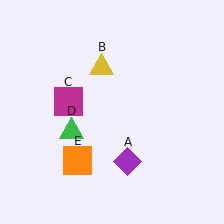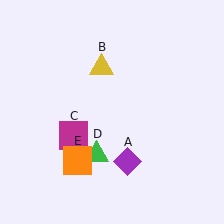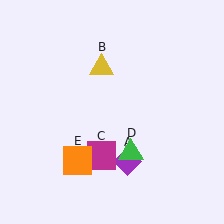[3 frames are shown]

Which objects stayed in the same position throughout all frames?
Purple diamond (object A) and yellow triangle (object B) and orange square (object E) remained stationary.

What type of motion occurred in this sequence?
The magenta square (object C), green triangle (object D) rotated counterclockwise around the center of the scene.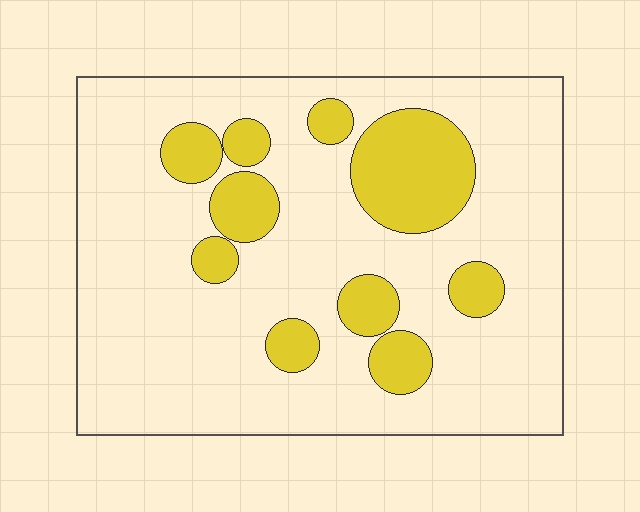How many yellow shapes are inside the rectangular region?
10.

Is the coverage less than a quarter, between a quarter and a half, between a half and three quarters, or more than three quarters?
Less than a quarter.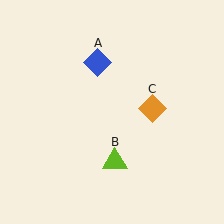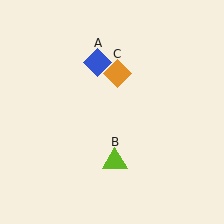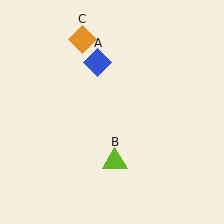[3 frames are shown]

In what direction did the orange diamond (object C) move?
The orange diamond (object C) moved up and to the left.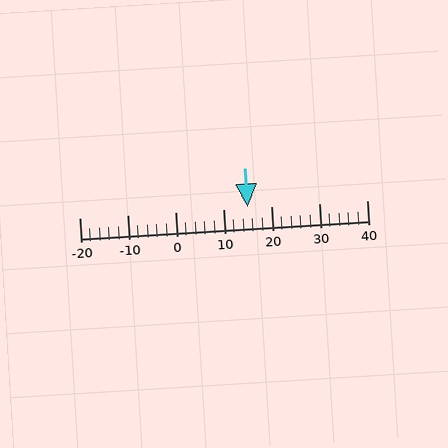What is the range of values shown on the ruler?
The ruler shows values from -20 to 40.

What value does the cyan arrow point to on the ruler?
The cyan arrow points to approximately 15.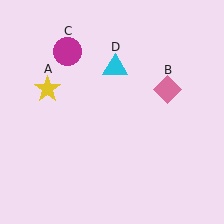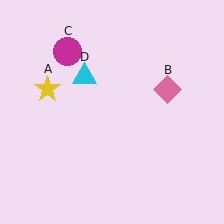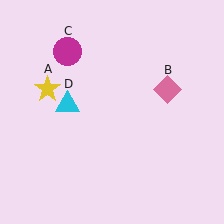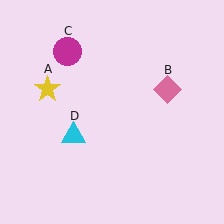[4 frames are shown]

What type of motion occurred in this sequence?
The cyan triangle (object D) rotated counterclockwise around the center of the scene.